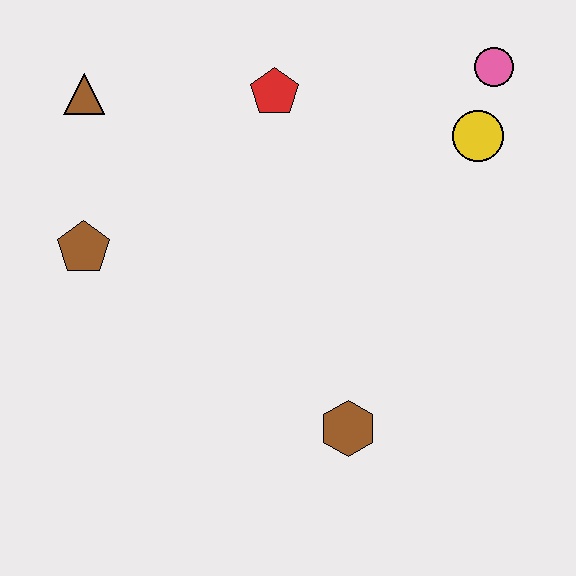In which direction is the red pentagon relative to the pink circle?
The red pentagon is to the left of the pink circle.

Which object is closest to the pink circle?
The yellow circle is closest to the pink circle.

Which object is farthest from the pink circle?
The brown pentagon is farthest from the pink circle.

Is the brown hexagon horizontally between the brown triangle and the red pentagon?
No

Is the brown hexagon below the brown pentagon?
Yes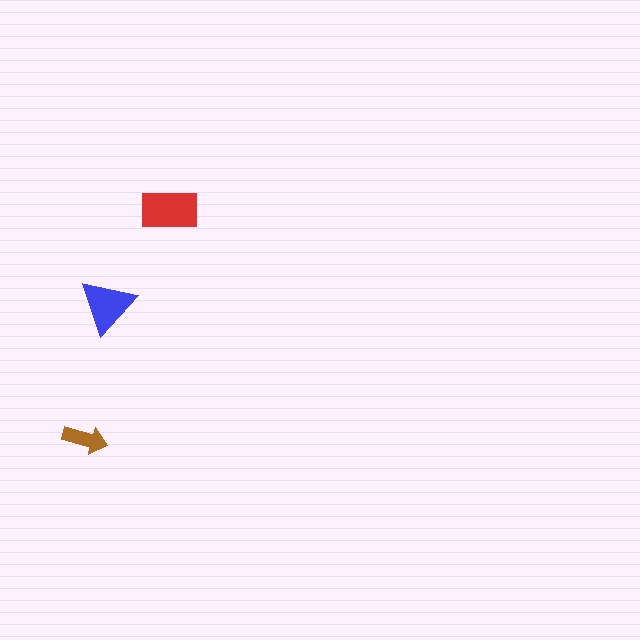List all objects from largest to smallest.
The red rectangle, the blue triangle, the brown arrow.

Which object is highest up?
The red rectangle is topmost.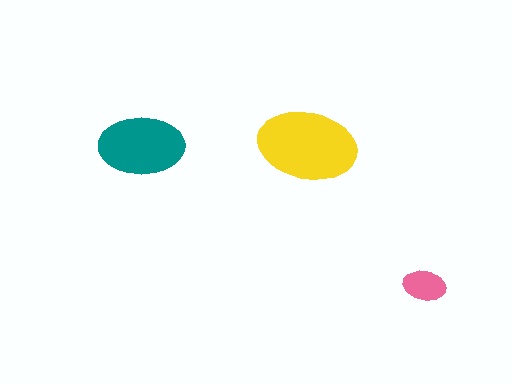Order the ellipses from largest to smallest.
the yellow one, the teal one, the pink one.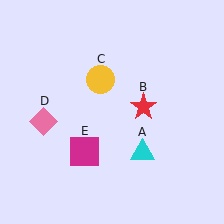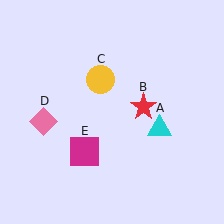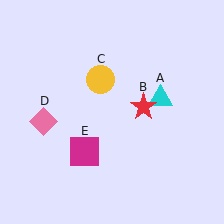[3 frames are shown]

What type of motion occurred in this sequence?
The cyan triangle (object A) rotated counterclockwise around the center of the scene.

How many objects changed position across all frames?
1 object changed position: cyan triangle (object A).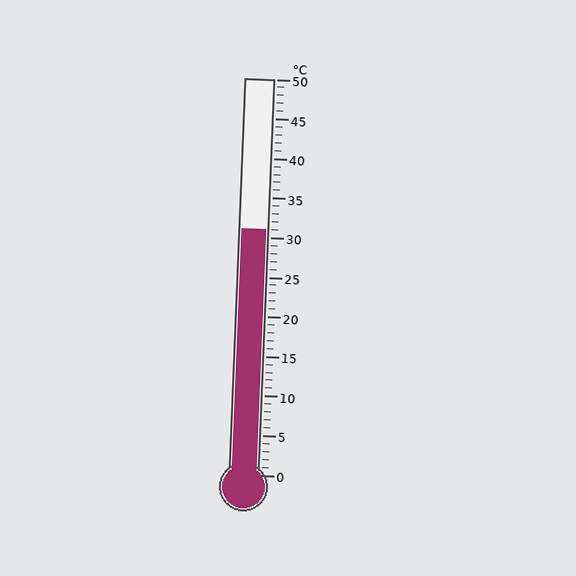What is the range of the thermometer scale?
The thermometer scale ranges from 0°C to 50°C.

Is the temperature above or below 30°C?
The temperature is above 30°C.